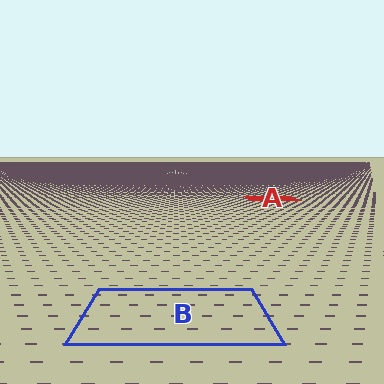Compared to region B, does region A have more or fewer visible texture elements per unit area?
Region A has more texture elements per unit area — they are packed more densely because it is farther away.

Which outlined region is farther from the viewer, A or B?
Region A is farther from the viewer — the texture elements inside it appear smaller and more densely packed.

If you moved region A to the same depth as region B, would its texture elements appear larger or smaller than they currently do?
They would appear larger. At a closer depth, the same texture elements are projected at a bigger on-screen size.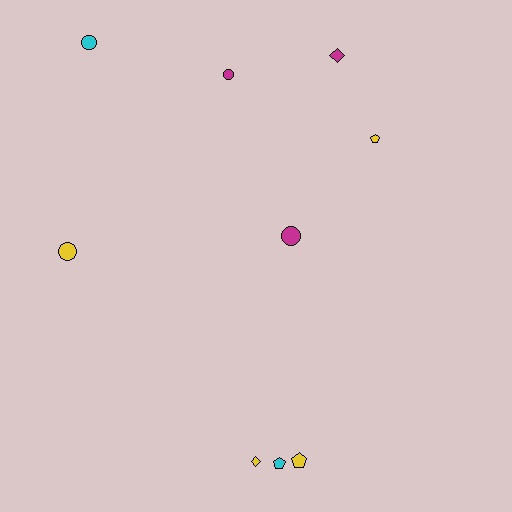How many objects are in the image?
There are 9 objects.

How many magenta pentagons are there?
There are no magenta pentagons.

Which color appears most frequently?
Yellow, with 4 objects.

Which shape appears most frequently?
Circle, with 4 objects.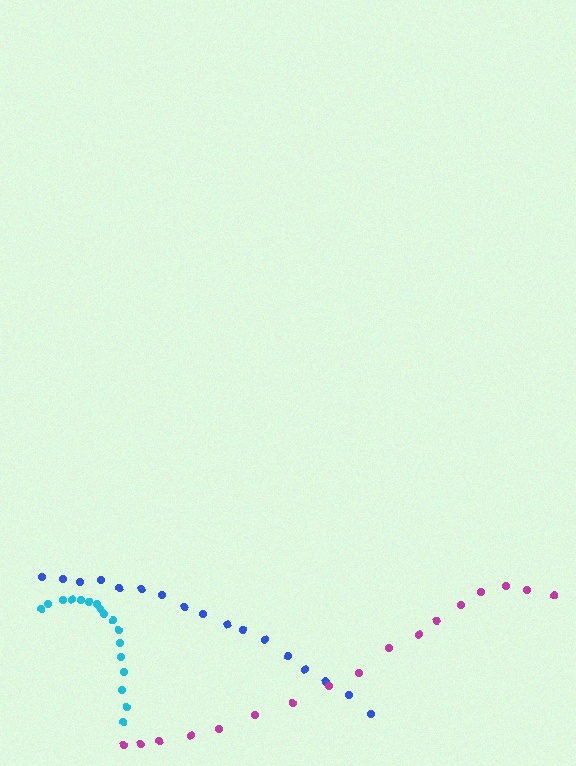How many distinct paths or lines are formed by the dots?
There are 3 distinct paths.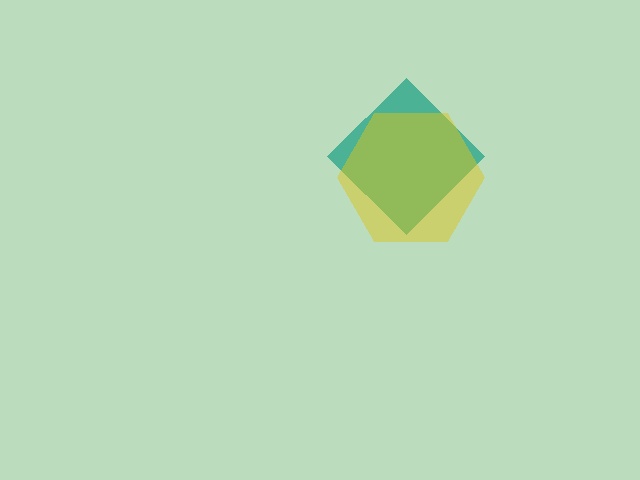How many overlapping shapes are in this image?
There are 2 overlapping shapes in the image.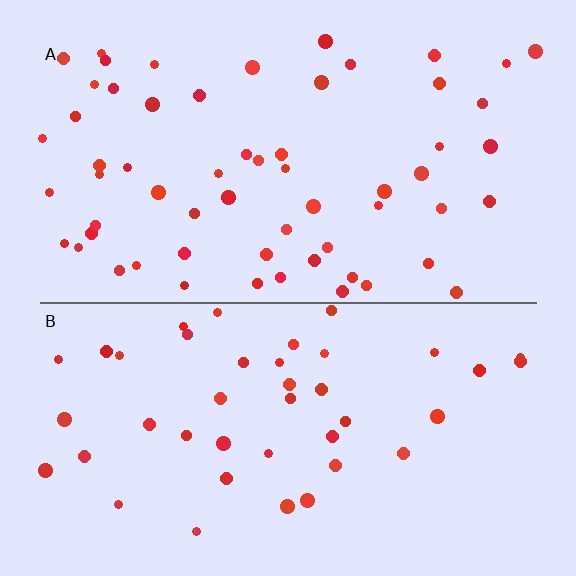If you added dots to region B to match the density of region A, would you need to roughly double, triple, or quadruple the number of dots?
Approximately double.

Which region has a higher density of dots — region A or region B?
A (the top).